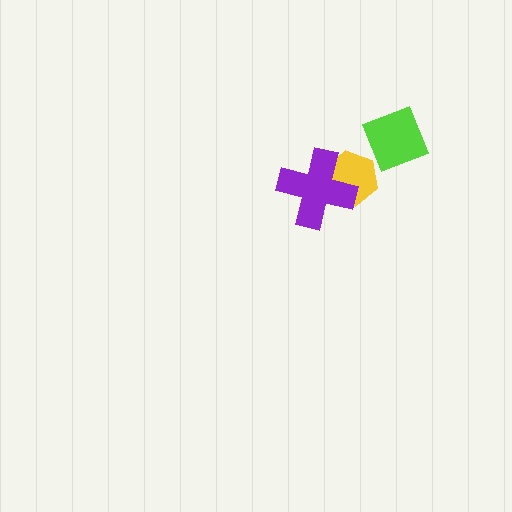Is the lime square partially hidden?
No, no other shape covers it.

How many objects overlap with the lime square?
0 objects overlap with the lime square.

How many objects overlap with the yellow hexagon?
1 object overlaps with the yellow hexagon.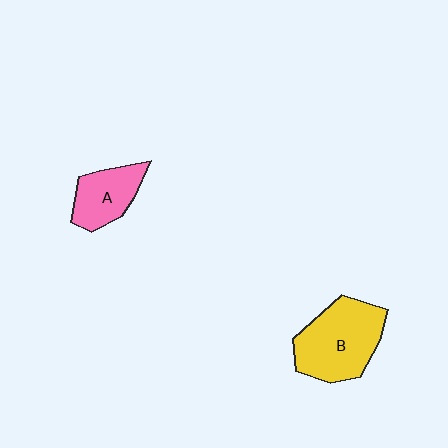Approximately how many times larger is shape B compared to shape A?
Approximately 1.7 times.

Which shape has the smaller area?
Shape A (pink).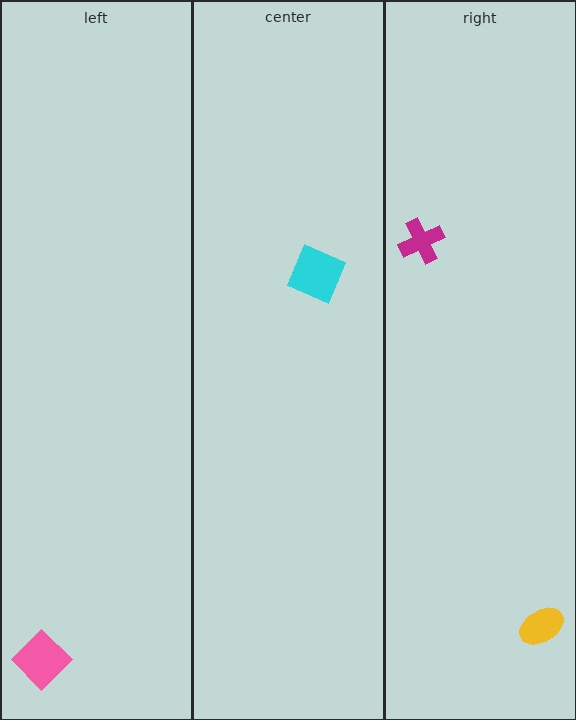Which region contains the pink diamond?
The left region.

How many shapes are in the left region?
1.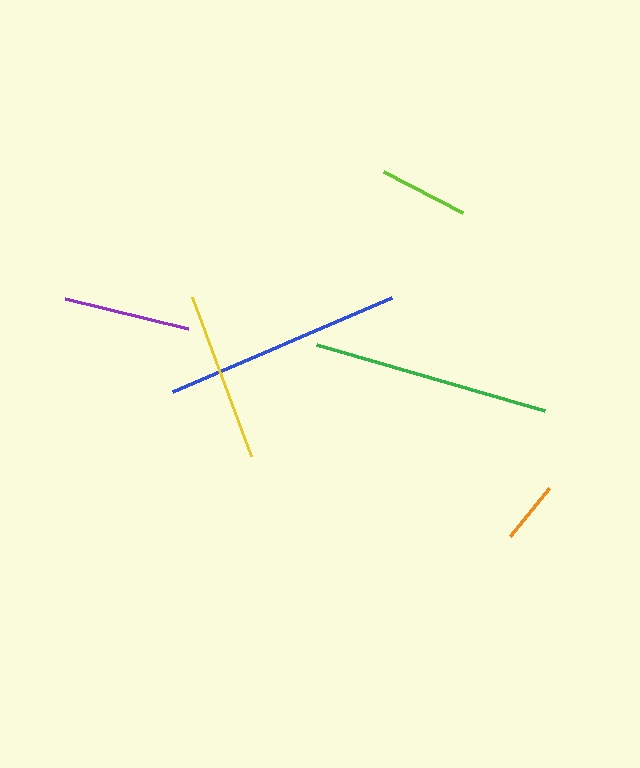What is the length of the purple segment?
The purple segment is approximately 126 pixels long.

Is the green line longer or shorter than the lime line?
The green line is longer than the lime line.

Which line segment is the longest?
The blue line is the longest at approximately 238 pixels.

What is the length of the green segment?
The green segment is approximately 237 pixels long.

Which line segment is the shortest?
The orange line is the shortest at approximately 61 pixels.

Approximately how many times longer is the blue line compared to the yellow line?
The blue line is approximately 1.4 times the length of the yellow line.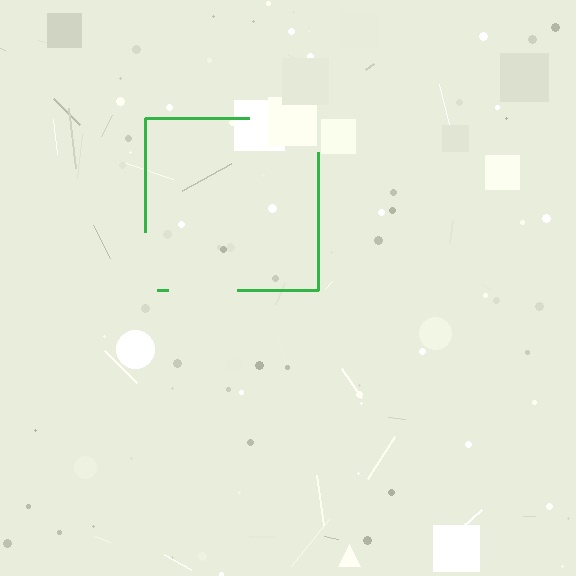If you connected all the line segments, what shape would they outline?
They would outline a square.